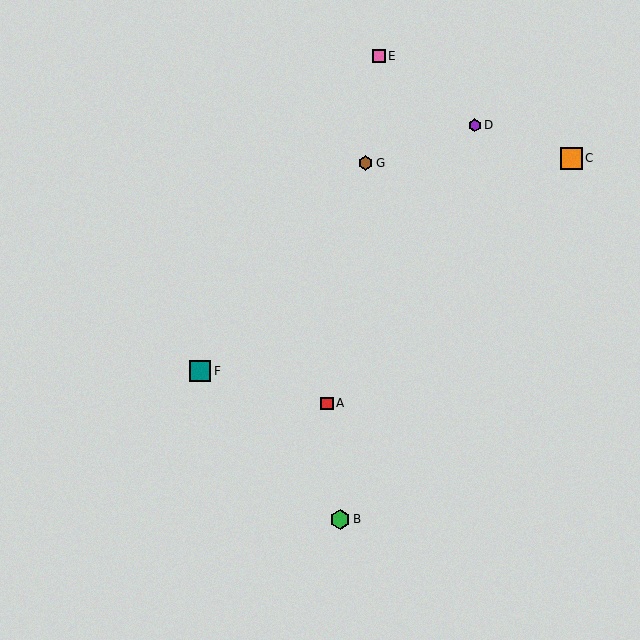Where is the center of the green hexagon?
The center of the green hexagon is at (340, 519).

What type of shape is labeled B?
Shape B is a green hexagon.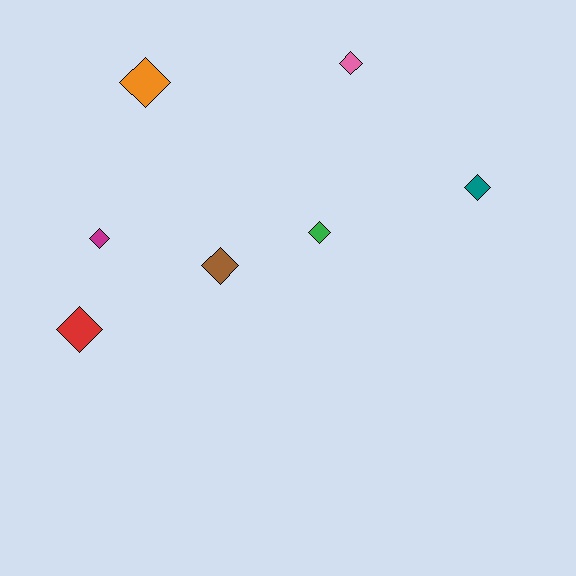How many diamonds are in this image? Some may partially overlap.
There are 7 diamonds.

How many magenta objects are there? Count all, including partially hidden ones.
There is 1 magenta object.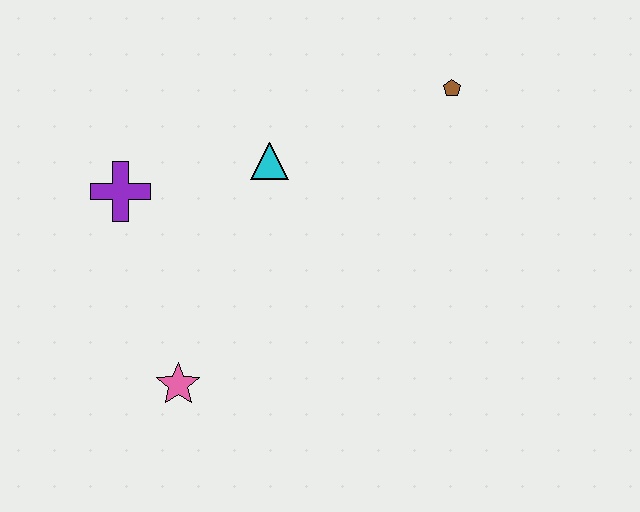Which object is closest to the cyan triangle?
The purple cross is closest to the cyan triangle.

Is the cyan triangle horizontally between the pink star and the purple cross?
No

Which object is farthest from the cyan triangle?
The pink star is farthest from the cyan triangle.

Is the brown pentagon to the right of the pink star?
Yes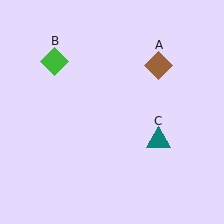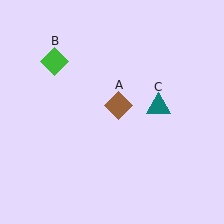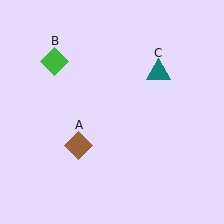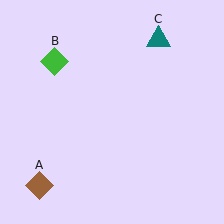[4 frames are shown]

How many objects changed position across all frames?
2 objects changed position: brown diamond (object A), teal triangle (object C).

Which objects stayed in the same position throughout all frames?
Green diamond (object B) remained stationary.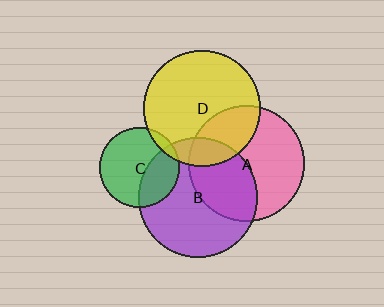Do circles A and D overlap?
Yes.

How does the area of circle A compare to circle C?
Approximately 2.1 times.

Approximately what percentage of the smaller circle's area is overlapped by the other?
Approximately 25%.